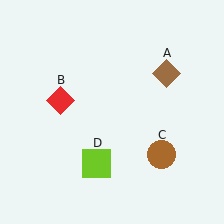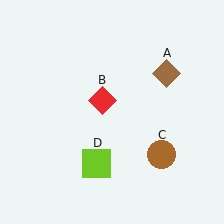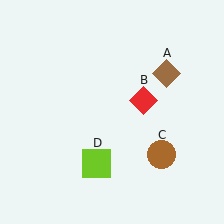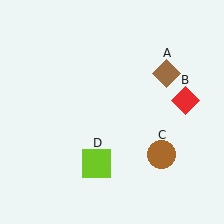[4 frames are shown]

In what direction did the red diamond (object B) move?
The red diamond (object B) moved right.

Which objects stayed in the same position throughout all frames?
Brown diamond (object A) and brown circle (object C) and lime square (object D) remained stationary.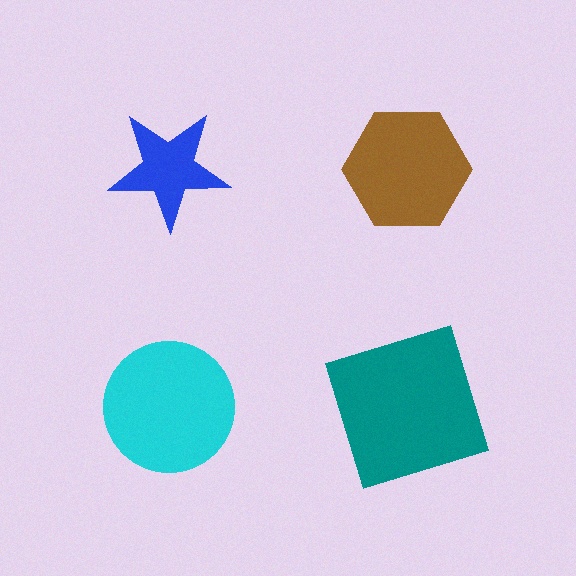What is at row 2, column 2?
A teal square.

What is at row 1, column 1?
A blue star.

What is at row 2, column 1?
A cyan circle.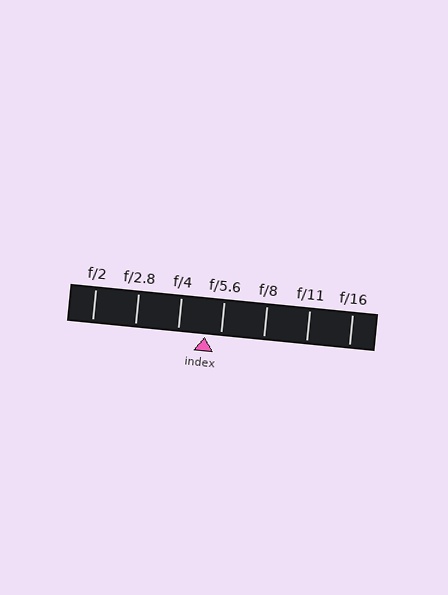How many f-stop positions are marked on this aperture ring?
There are 7 f-stop positions marked.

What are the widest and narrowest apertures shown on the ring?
The widest aperture shown is f/2 and the narrowest is f/16.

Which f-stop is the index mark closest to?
The index mark is closest to f/5.6.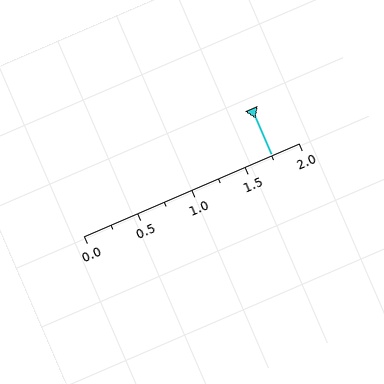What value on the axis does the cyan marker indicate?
The marker indicates approximately 1.75.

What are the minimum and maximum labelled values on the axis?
The axis runs from 0.0 to 2.0.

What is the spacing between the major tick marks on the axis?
The major ticks are spaced 0.5 apart.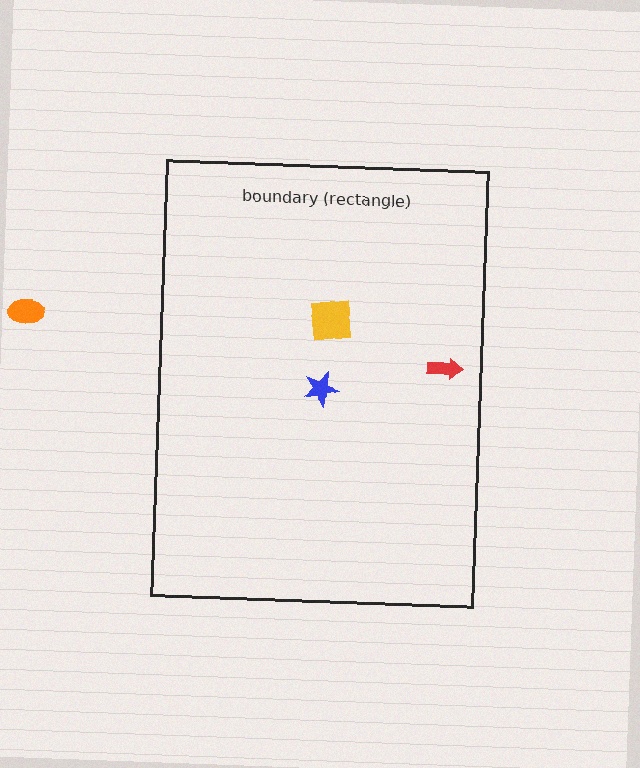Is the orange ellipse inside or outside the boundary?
Outside.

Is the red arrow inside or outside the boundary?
Inside.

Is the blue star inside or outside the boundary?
Inside.